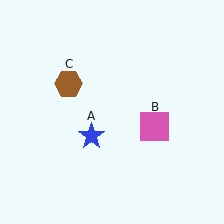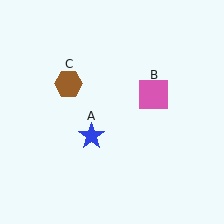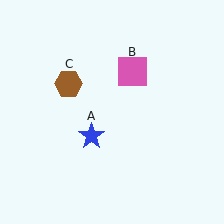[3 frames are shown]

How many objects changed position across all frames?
1 object changed position: pink square (object B).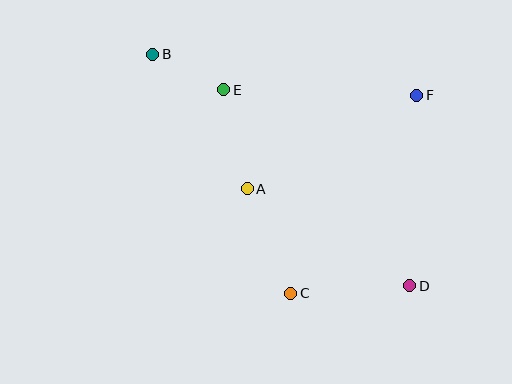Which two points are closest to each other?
Points B and E are closest to each other.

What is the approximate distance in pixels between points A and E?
The distance between A and E is approximately 102 pixels.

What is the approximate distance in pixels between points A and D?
The distance between A and D is approximately 189 pixels.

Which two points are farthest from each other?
Points B and D are farthest from each other.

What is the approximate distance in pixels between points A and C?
The distance between A and C is approximately 113 pixels.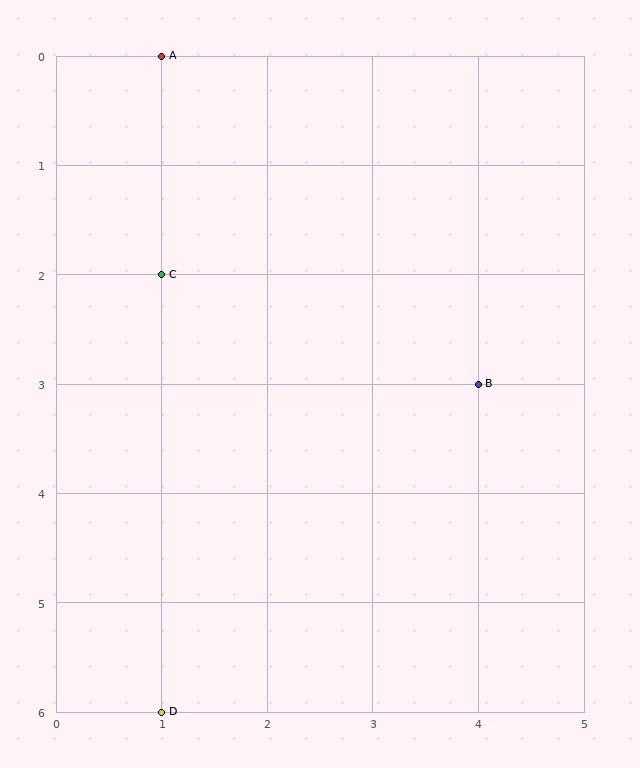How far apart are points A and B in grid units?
Points A and B are 3 columns and 3 rows apart (about 4.2 grid units diagonally).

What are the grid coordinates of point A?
Point A is at grid coordinates (1, 0).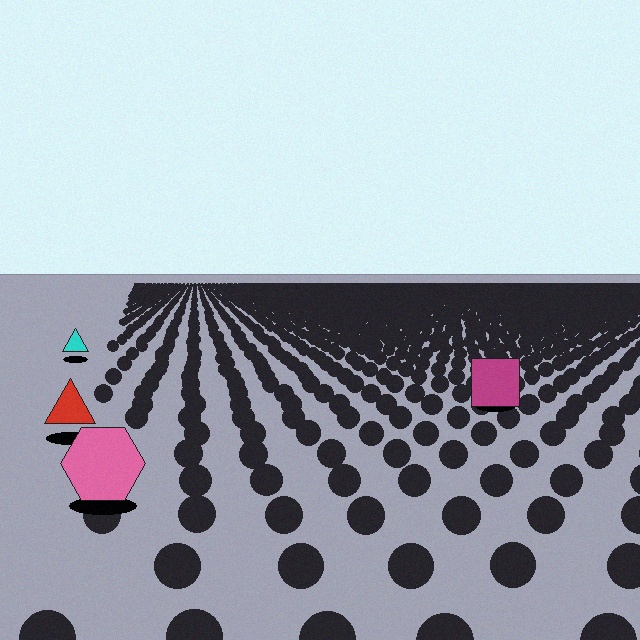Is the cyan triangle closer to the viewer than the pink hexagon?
No. The pink hexagon is closer — you can tell from the texture gradient: the ground texture is coarser near it.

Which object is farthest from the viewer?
The cyan triangle is farthest from the viewer. It appears smaller and the ground texture around it is denser.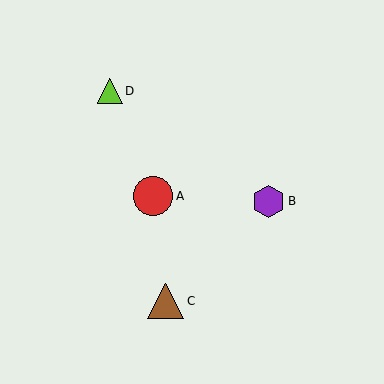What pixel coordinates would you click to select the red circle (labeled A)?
Click at (153, 196) to select the red circle A.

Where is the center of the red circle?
The center of the red circle is at (153, 196).